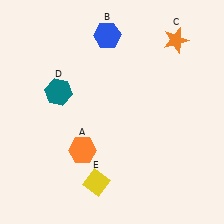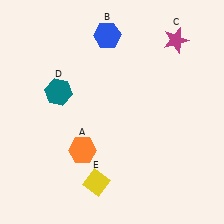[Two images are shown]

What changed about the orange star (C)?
In Image 1, C is orange. In Image 2, it changed to magenta.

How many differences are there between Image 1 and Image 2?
There is 1 difference between the two images.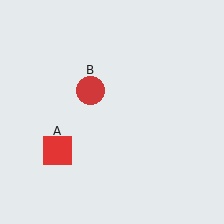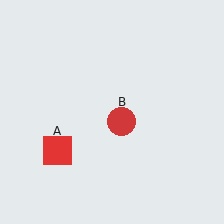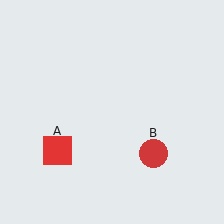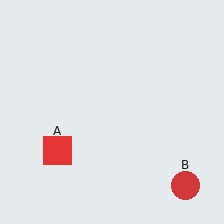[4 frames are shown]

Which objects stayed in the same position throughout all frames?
Red square (object A) remained stationary.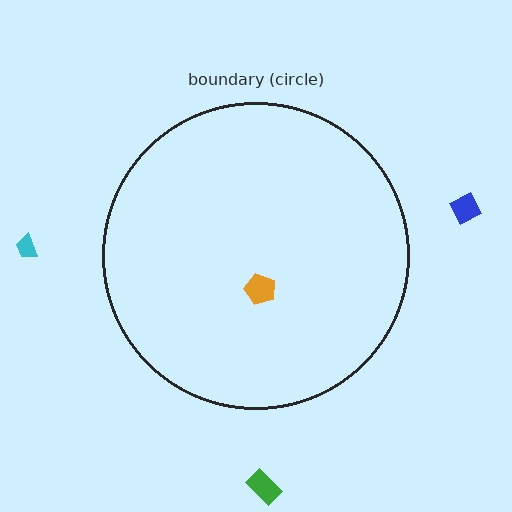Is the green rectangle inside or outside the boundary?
Outside.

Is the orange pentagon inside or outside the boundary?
Inside.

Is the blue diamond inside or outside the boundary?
Outside.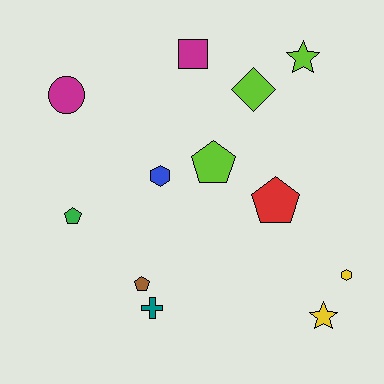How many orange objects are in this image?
There are no orange objects.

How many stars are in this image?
There are 2 stars.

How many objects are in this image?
There are 12 objects.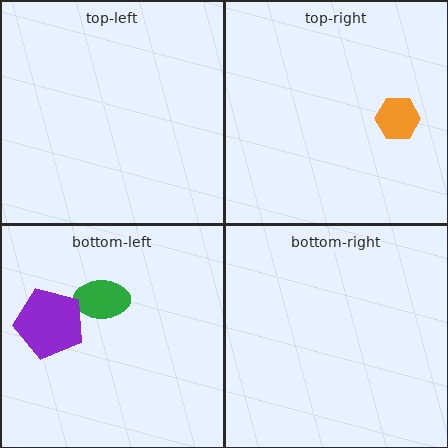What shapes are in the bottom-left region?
The green ellipse, the purple pentagon.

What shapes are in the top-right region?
The orange hexagon.